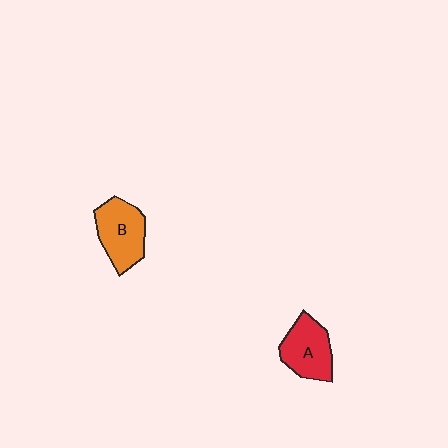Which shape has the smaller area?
Shape A (red).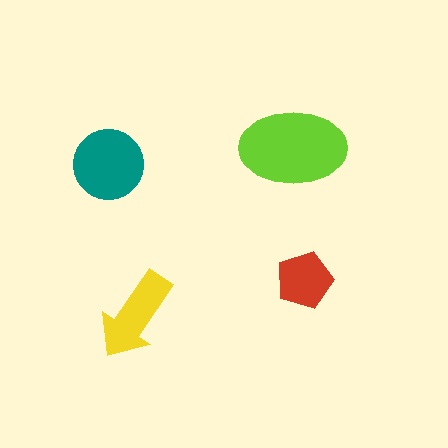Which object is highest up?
The lime ellipse is topmost.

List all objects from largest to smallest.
The lime ellipse, the teal circle, the yellow arrow, the red pentagon.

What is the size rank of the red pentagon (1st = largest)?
4th.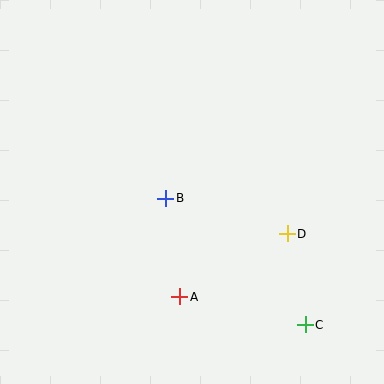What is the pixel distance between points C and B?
The distance between C and B is 189 pixels.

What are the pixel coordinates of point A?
Point A is at (180, 297).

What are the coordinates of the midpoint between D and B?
The midpoint between D and B is at (227, 216).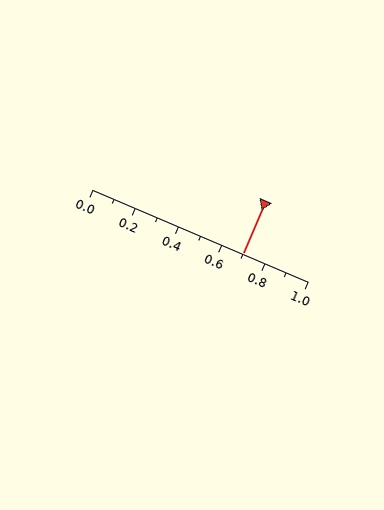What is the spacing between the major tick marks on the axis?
The major ticks are spaced 0.2 apart.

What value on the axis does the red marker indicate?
The marker indicates approximately 0.7.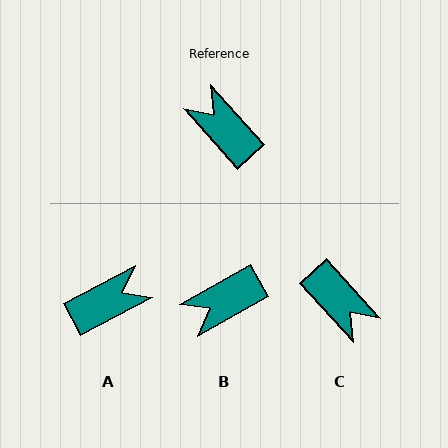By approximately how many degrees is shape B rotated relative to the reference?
Approximately 78 degrees counter-clockwise.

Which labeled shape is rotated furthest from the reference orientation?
C, about 179 degrees away.